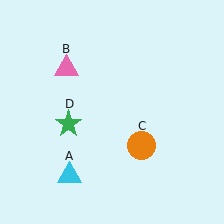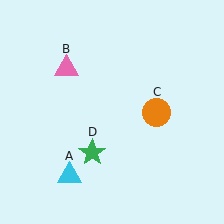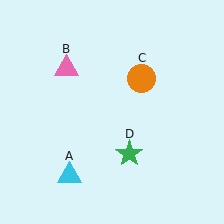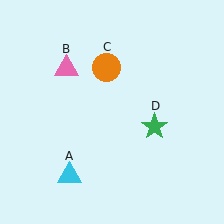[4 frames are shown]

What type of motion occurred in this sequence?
The orange circle (object C), green star (object D) rotated counterclockwise around the center of the scene.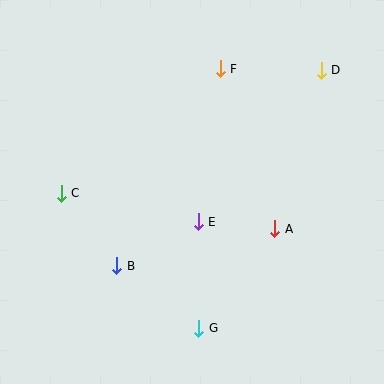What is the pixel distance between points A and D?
The distance between A and D is 165 pixels.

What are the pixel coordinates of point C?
Point C is at (61, 193).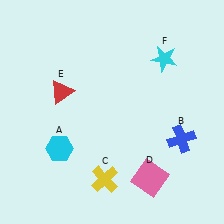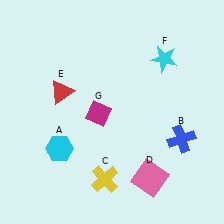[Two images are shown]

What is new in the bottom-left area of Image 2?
A magenta diamond (G) was added in the bottom-left area of Image 2.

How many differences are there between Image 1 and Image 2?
There is 1 difference between the two images.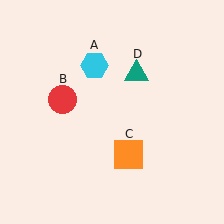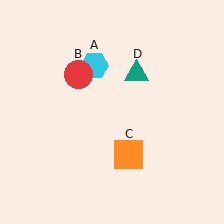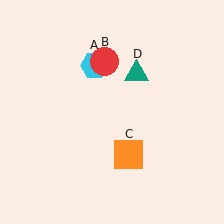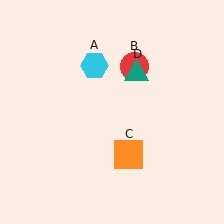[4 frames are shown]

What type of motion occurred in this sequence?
The red circle (object B) rotated clockwise around the center of the scene.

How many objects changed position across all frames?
1 object changed position: red circle (object B).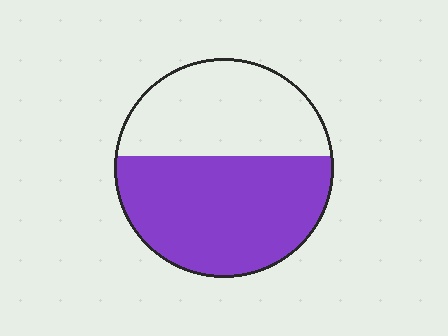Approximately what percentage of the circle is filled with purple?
Approximately 55%.